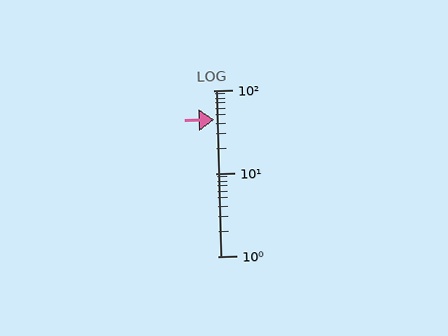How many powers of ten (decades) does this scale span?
The scale spans 2 decades, from 1 to 100.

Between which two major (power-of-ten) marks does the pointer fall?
The pointer is between 10 and 100.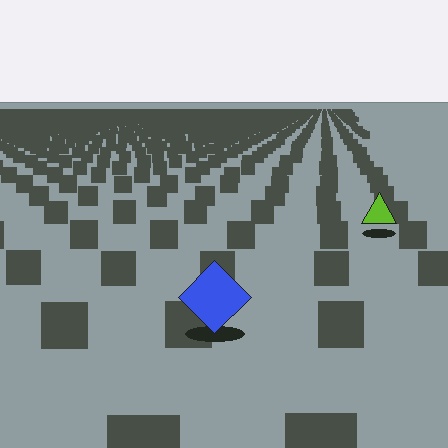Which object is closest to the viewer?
The blue diamond is closest. The texture marks near it are larger and more spread out.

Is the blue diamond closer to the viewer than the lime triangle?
Yes. The blue diamond is closer — you can tell from the texture gradient: the ground texture is coarser near it.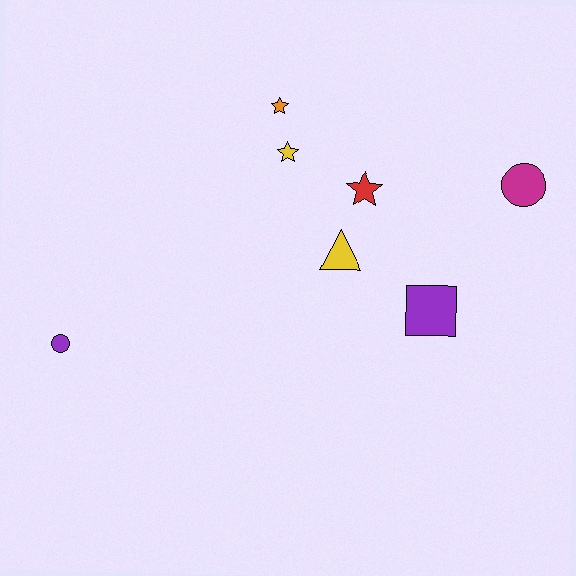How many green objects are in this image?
There are no green objects.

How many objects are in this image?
There are 7 objects.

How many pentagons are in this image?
There are no pentagons.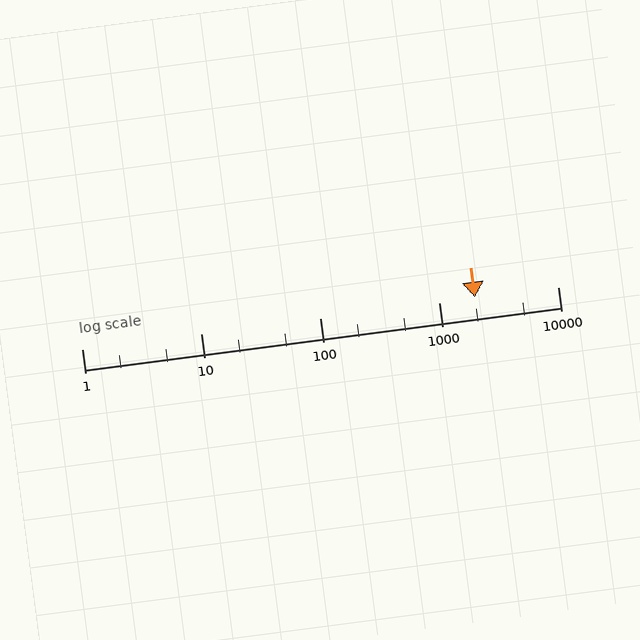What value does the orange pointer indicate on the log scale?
The pointer indicates approximately 2000.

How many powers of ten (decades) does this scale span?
The scale spans 4 decades, from 1 to 10000.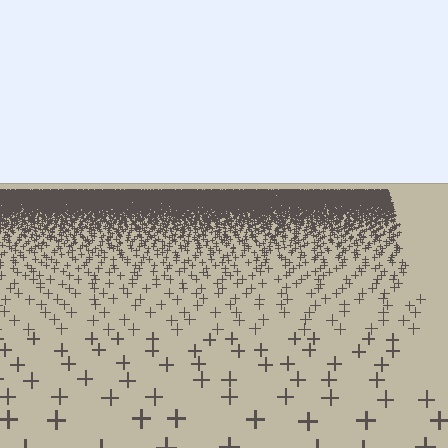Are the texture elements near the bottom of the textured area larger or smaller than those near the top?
Larger. Near the bottom, elements are closer to the viewer and appear at a bigger on-screen size.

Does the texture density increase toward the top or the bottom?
Density increases toward the top.